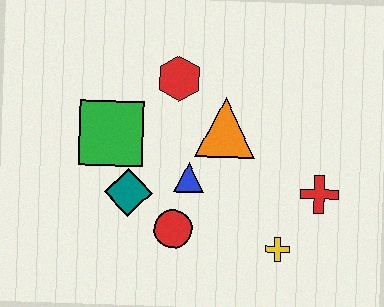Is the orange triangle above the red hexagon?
No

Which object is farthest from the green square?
The red cross is farthest from the green square.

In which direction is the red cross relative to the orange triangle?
The red cross is to the right of the orange triangle.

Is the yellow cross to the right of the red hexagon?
Yes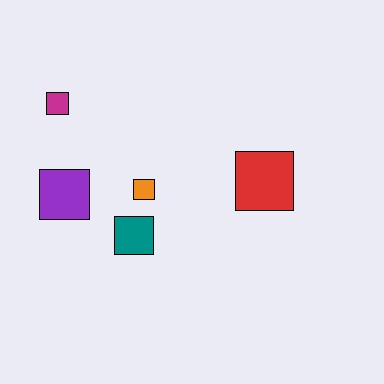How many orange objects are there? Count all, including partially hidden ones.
There is 1 orange object.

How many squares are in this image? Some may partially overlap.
There are 5 squares.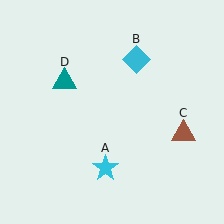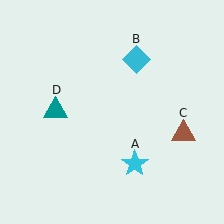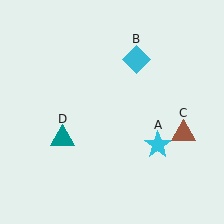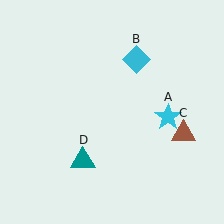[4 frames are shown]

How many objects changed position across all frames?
2 objects changed position: cyan star (object A), teal triangle (object D).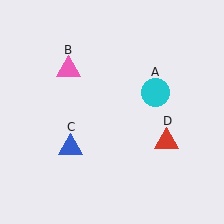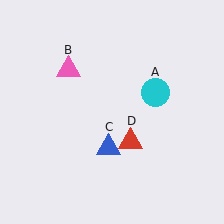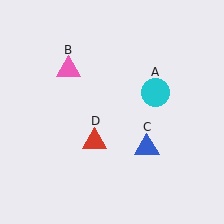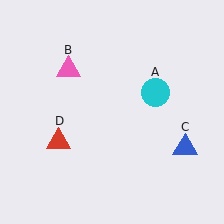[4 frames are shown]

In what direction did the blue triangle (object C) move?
The blue triangle (object C) moved right.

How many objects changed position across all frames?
2 objects changed position: blue triangle (object C), red triangle (object D).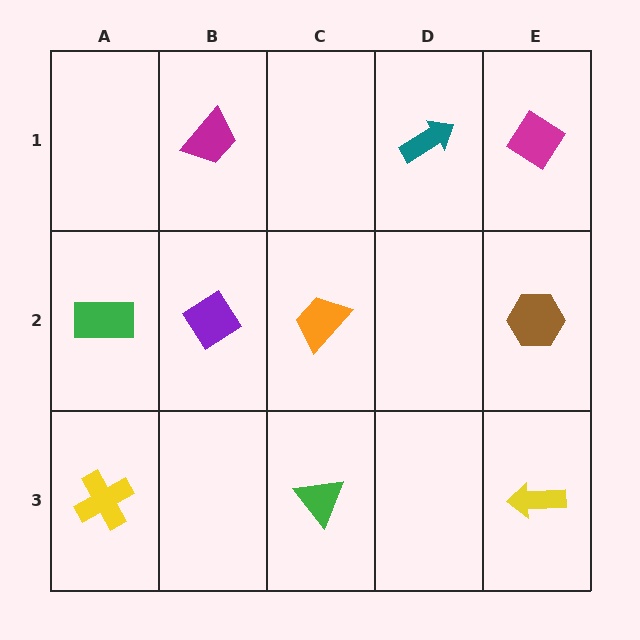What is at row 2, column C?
An orange trapezoid.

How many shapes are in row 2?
4 shapes.